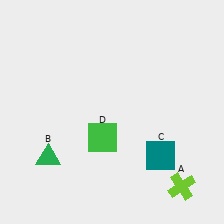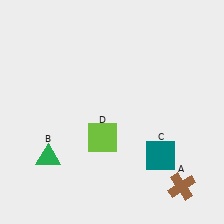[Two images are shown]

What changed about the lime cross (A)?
In Image 1, A is lime. In Image 2, it changed to brown.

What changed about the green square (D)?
In Image 1, D is green. In Image 2, it changed to lime.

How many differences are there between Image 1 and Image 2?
There are 2 differences between the two images.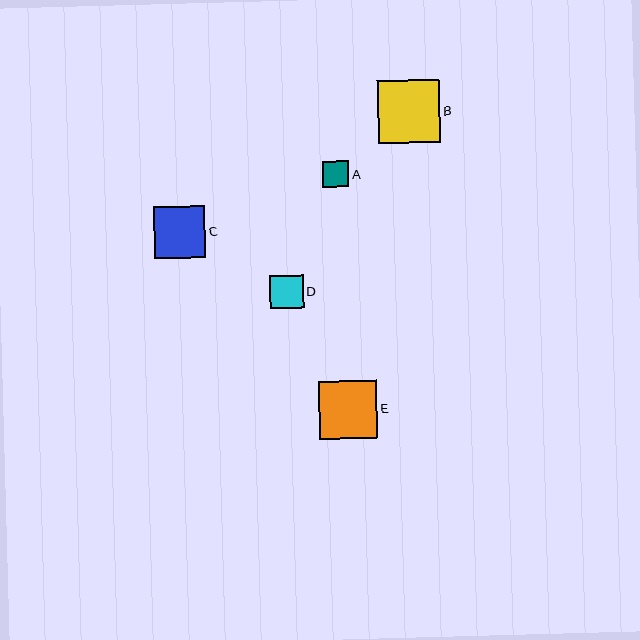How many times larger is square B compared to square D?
Square B is approximately 1.9 times the size of square D.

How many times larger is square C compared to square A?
Square C is approximately 2.0 times the size of square A.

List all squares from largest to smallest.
From largest to smallest: B, E, C, D, A.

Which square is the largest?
Square B is the largest with a size of approximately 63 pixels.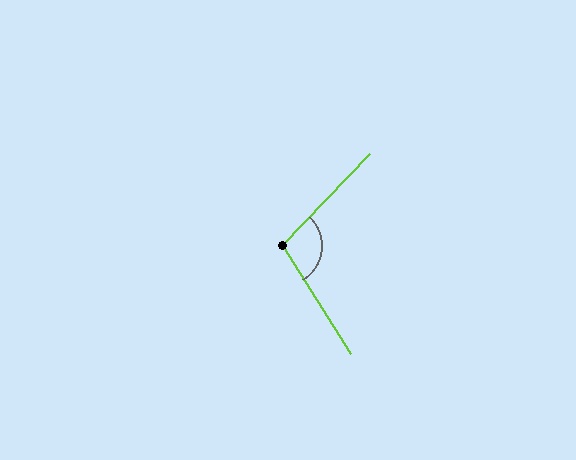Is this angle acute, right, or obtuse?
It is obtuse.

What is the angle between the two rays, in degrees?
Approximately 104 degrees.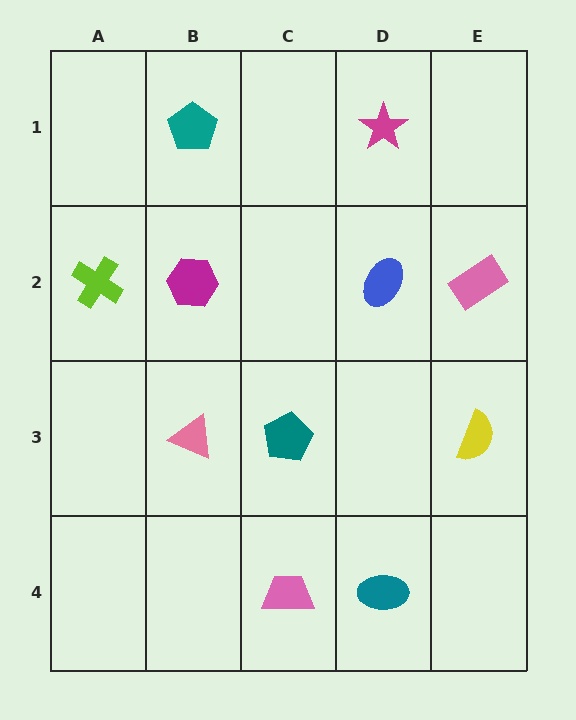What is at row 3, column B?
A pink triangle.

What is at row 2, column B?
A magenta hexagon.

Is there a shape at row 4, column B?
No, that cell is empty.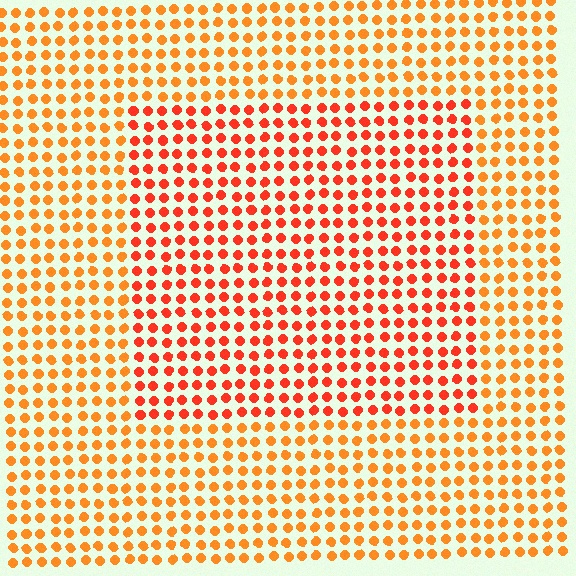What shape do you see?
I see a rectangle.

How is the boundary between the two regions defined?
The boundary is defined purely by a slight shift in hue (about 24 degrees). Spacing, size, and orientation are identical on both sides.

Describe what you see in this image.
The image is filled with small orange elements in a uniform arrangement. A rectangle-shaped region is visible where the elements are tinted to a slightly different hue, forming a subtle color boundary.